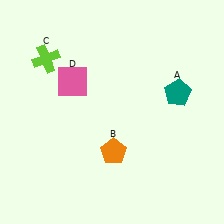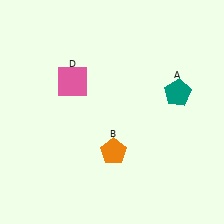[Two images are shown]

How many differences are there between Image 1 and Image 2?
There is 1 difference between the two images.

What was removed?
The lime cross (C) was removed in Image 2.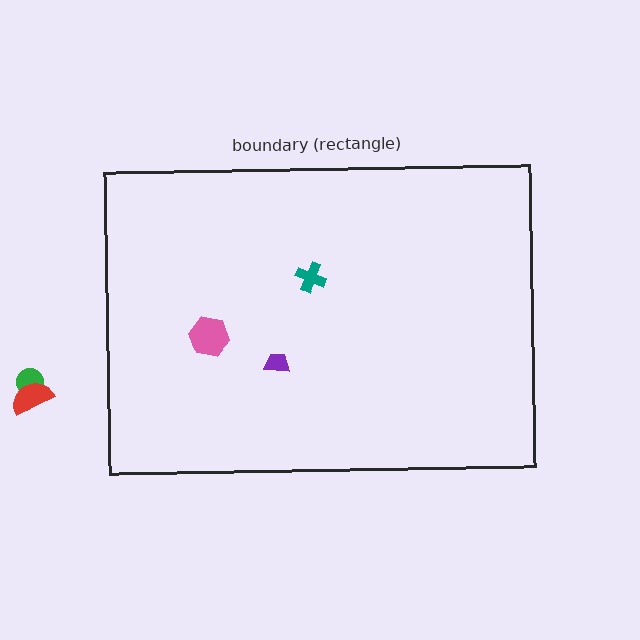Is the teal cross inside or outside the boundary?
Inside.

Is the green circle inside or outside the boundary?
Outside.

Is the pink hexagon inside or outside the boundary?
Inside.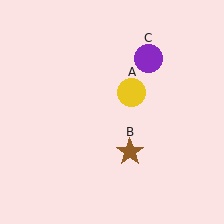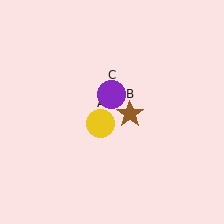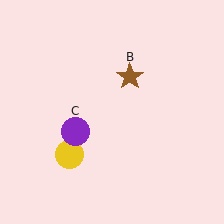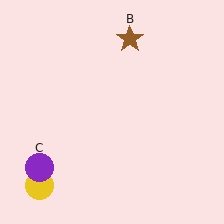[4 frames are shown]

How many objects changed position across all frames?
3 objects changed position: yellow circle (object A), brown star (object B), purple circle (object C).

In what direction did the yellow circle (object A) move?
The yellow circle (object A) moved down and to the left.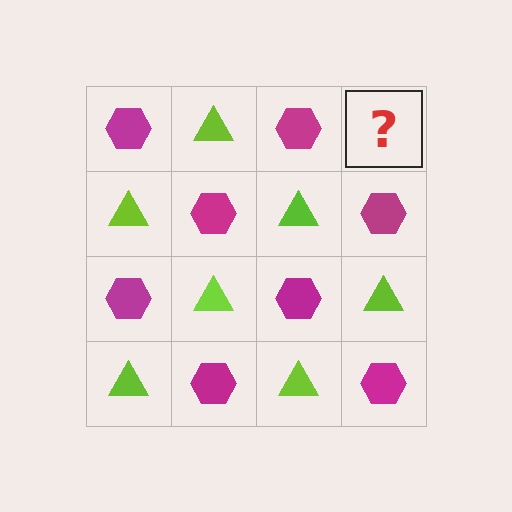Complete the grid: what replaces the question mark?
The question mark should be replaced with a lime triangle.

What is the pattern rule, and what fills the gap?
The rule is that it alternates magenta hexagon and lime triangle in a checkerboard pattern. The gap should be filled with a lime triangle.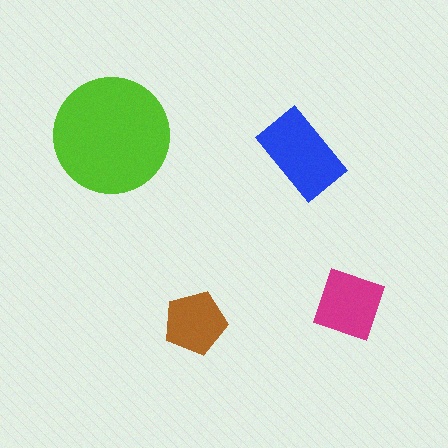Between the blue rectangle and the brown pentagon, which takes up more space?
The blue rectangle.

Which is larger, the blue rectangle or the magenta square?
The blue rectangle.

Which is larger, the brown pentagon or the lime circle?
The lime circle.